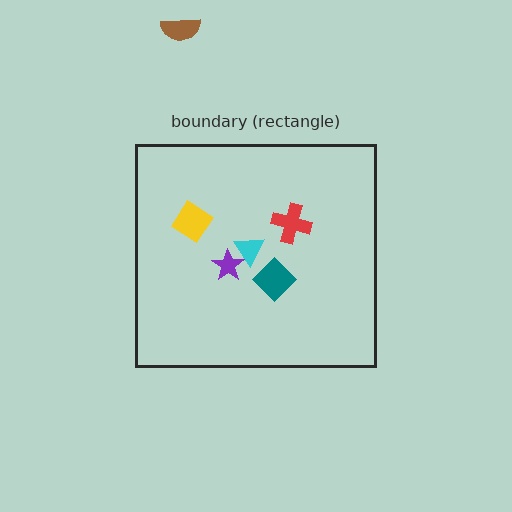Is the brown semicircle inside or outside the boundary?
Outside.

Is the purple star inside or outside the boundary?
Inside.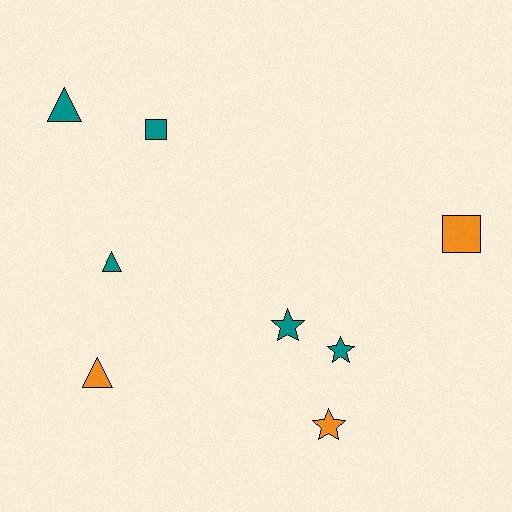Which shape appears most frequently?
Triangle, with 3 objects.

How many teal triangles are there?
There are 2 teal triangles.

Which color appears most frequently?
Teal, with 5 objects.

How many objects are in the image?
There are 8 objects.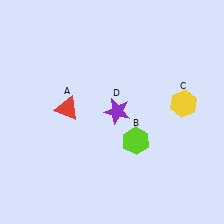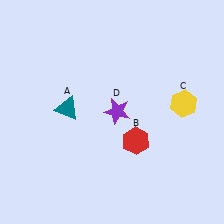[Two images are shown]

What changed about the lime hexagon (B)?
In Image 1, B is lime. In Image 2, it changed to red.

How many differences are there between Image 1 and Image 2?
There are 2 differences between the two images.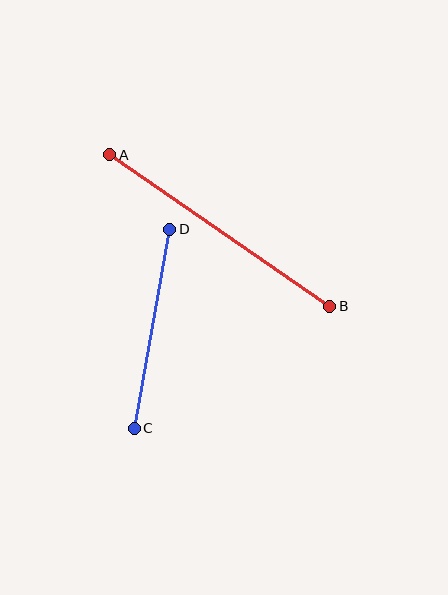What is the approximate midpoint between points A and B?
The midpoint is at approximately (220, 231) pixels.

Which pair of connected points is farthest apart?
Points A and B are farthest apart.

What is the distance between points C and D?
The distance is approximately 202 pixels.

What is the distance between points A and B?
The distance is approximately 267 pixels.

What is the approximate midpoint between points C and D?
The midpoint is at approximately (152, 329) pixels.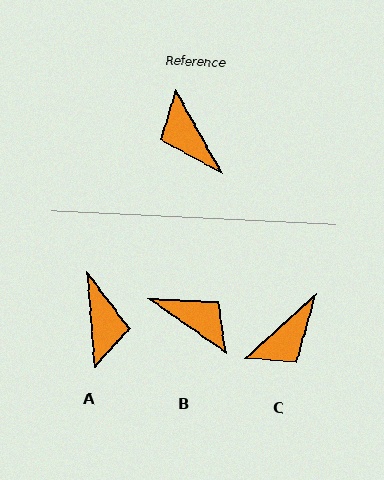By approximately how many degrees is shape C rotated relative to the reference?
Approximately 103 degrees counter-clockwise.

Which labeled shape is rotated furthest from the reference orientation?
A, about 155 degrees away.